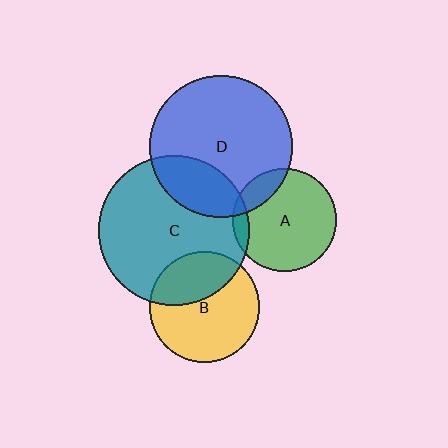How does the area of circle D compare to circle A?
Approximately 1.9 times.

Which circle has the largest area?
Circle C (teal).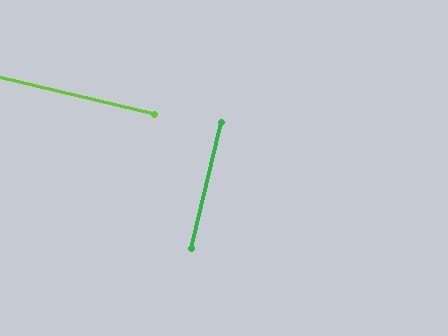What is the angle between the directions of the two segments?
Approximately 90 degrees.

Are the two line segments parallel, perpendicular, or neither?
Perpendicular — they meet at approximately 90°.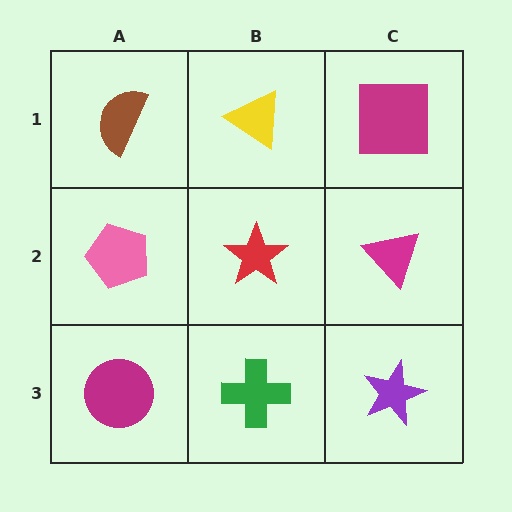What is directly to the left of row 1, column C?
A yellow triangle.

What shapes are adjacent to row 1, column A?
A pink pentagon (row 2, column A), a yellow triangle (row 1, column B).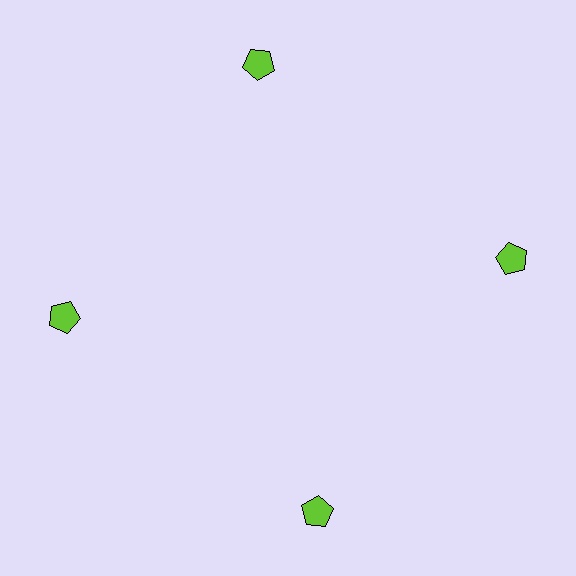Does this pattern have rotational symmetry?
Yes, this pattern has 4-fold rotational symmetry. It looks the same after rotating 90 degrees around the center.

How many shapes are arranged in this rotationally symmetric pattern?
There are 4 shapes, arranged in 4 groups of 1.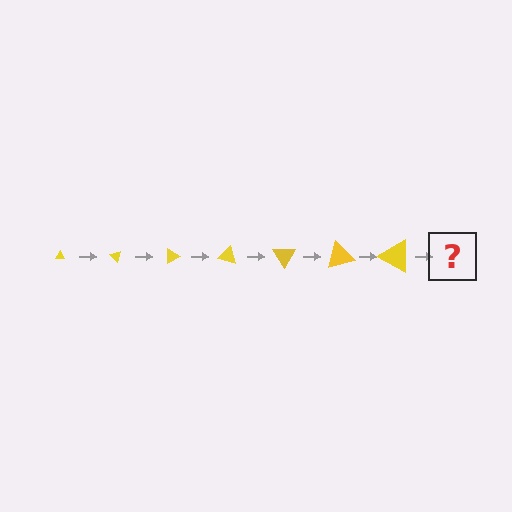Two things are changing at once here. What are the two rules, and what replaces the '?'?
The two rules are that the triangle grows larger each step and it rotates 45 degrees each step. The '?' should be a triangle, larger than the previous one and rotated 315 degrees from the start.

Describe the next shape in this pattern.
It should be a triangle, larger than the previous one and rotated 315 degrees from the start.